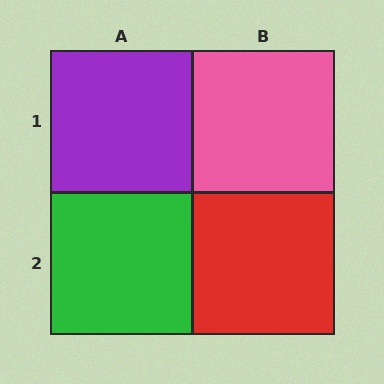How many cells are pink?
1 cell is pink.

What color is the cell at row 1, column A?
Purple.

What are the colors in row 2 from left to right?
Green, red.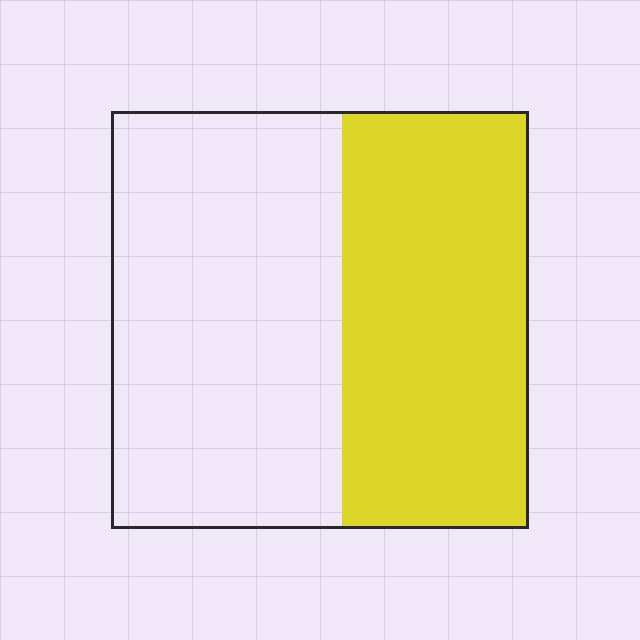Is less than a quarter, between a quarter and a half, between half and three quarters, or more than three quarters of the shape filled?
Between a quarter and a half.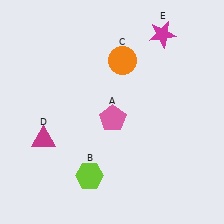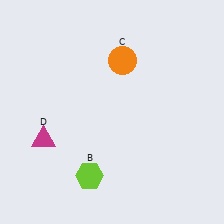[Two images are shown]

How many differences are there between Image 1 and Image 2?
There are 2 differences between the two images.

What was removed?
The magenta star (E), the pink pentagon (A) were removed in Image 2.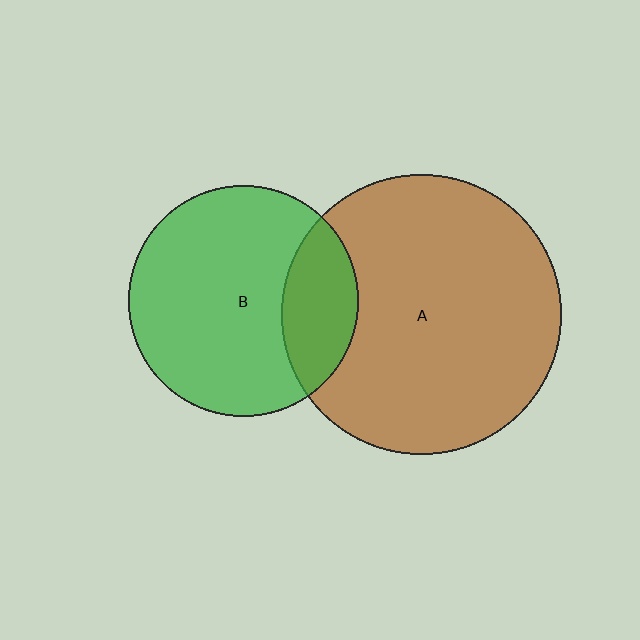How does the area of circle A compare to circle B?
Approximately 1.5 times.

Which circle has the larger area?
Circle A (brown).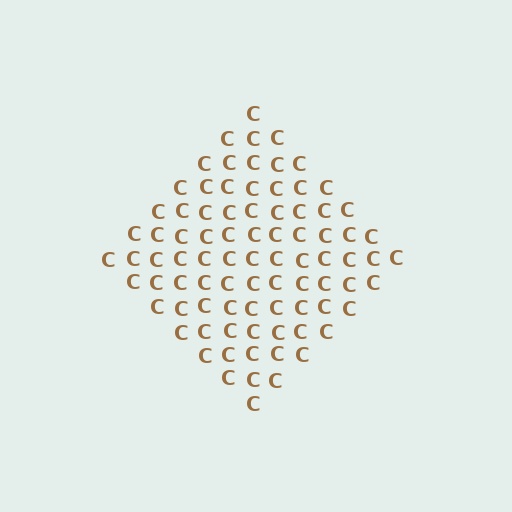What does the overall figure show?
The overall figure shows a diamond.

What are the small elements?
The small elements are letter C's.